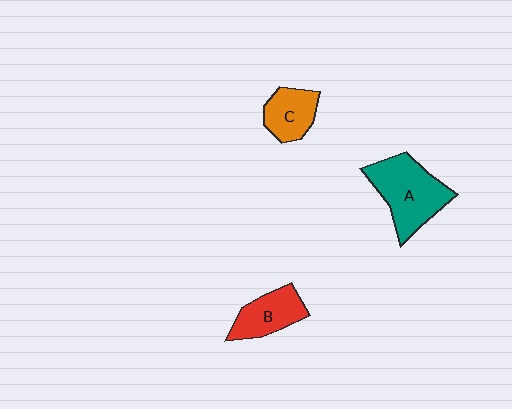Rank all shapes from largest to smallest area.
From largest to smallest: A (teal), B (red), C (orange).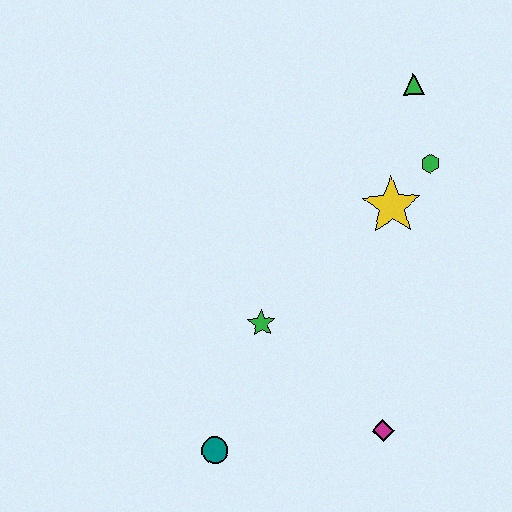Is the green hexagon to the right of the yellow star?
Yes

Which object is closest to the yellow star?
The green hexagon is closest to the yellow star.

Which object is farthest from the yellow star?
The teal circle is farthest from the yellow star.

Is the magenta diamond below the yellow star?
Yes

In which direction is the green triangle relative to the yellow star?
The green triangle is above the yellow star.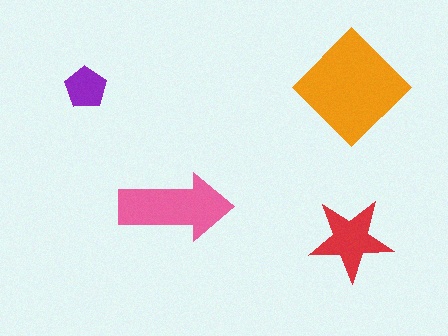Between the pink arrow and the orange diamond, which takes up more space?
The orange diamond.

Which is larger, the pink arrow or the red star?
The pink arrow.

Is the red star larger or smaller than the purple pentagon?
Larger.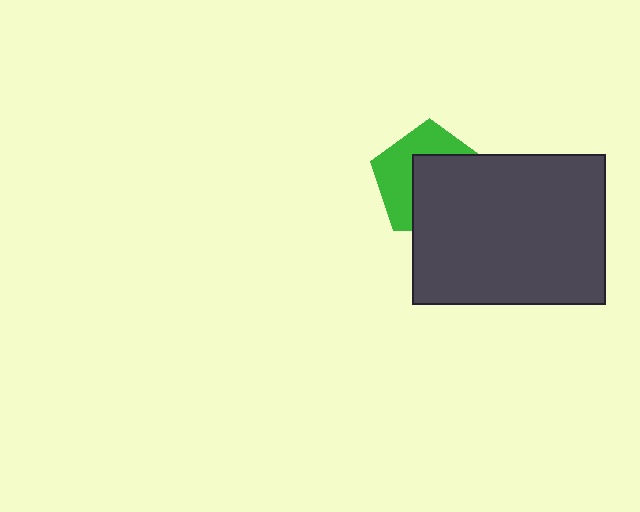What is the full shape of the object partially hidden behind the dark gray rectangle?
The partially hidden object is a green pentagon.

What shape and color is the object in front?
The object in front is a dark gray rectangle.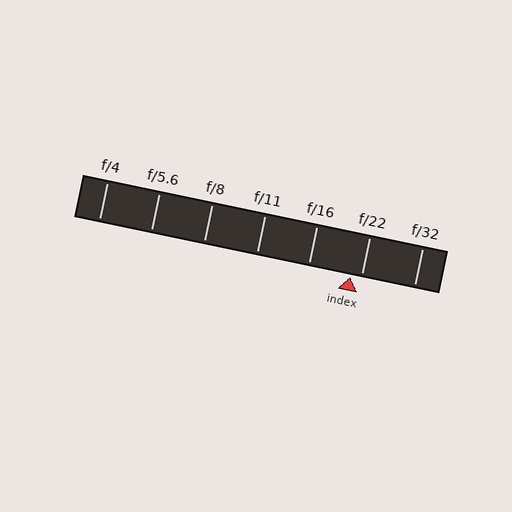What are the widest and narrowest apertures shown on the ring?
The widest aperture shown is f/4 and the narrowest is f/32.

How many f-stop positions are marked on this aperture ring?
There are 7 f-stop positions marked.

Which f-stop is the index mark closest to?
The index mark is closest to f/22.